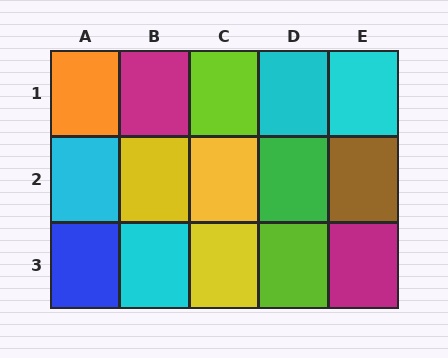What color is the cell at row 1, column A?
Orange.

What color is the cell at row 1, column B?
Magenta.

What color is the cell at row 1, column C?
Lime.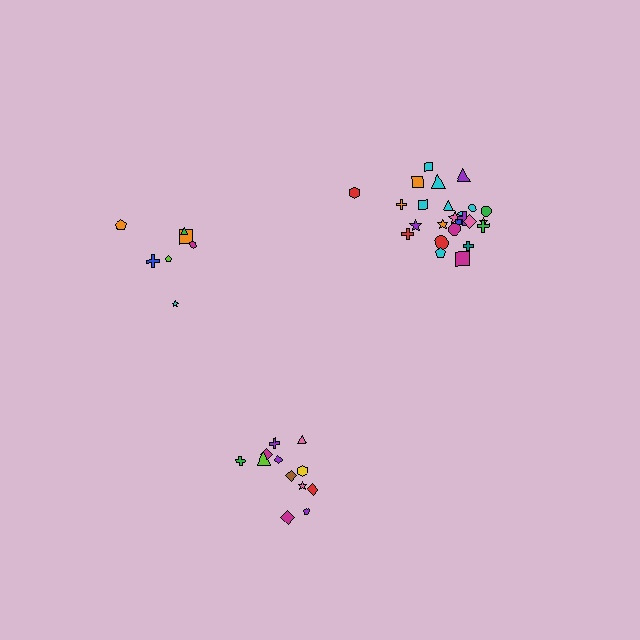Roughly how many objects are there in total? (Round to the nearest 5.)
Roughly 45 objects in total.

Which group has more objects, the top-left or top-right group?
The top-right group.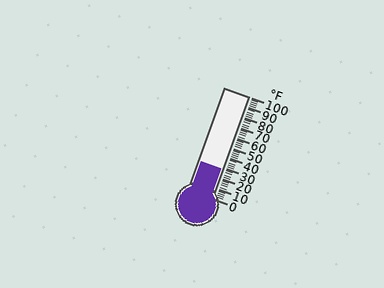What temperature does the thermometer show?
The thermometer shows approximately 28°F.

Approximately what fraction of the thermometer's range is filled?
The thermometer is filled to approximately 30% of its range.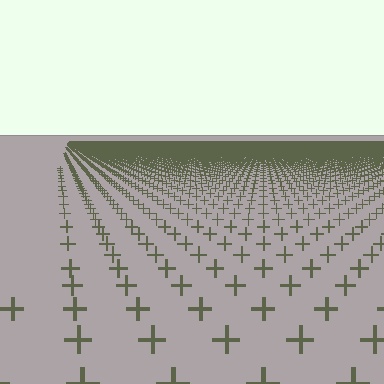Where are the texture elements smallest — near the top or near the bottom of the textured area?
Near the top.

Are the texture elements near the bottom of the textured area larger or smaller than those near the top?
Larger. Near the bottom, elements are closer to the viewer and appear at a bigger on-screen size.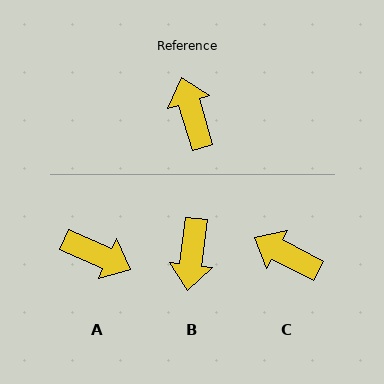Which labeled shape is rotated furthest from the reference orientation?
B, about 156 degrees away.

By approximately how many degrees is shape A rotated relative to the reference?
Approximately 131 degrees clockwise.